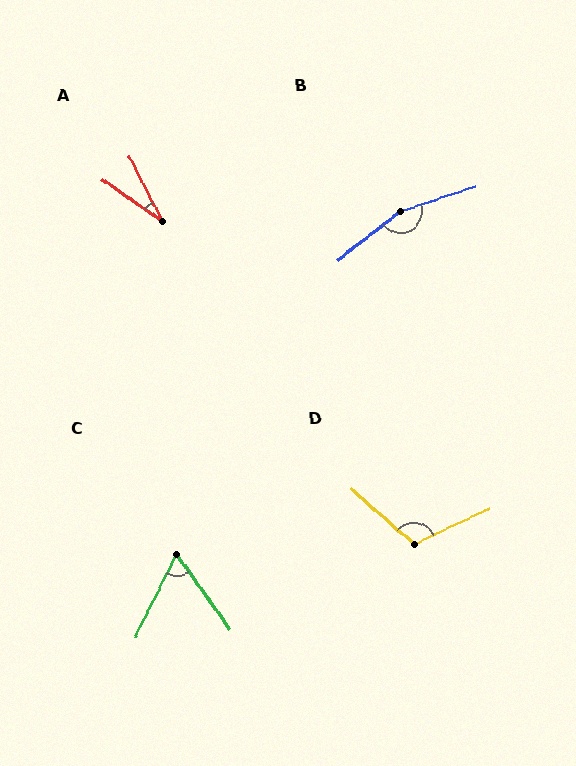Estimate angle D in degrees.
Approximately 113 degrees.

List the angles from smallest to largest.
A (29°), C (62°), D (113°), B (160°).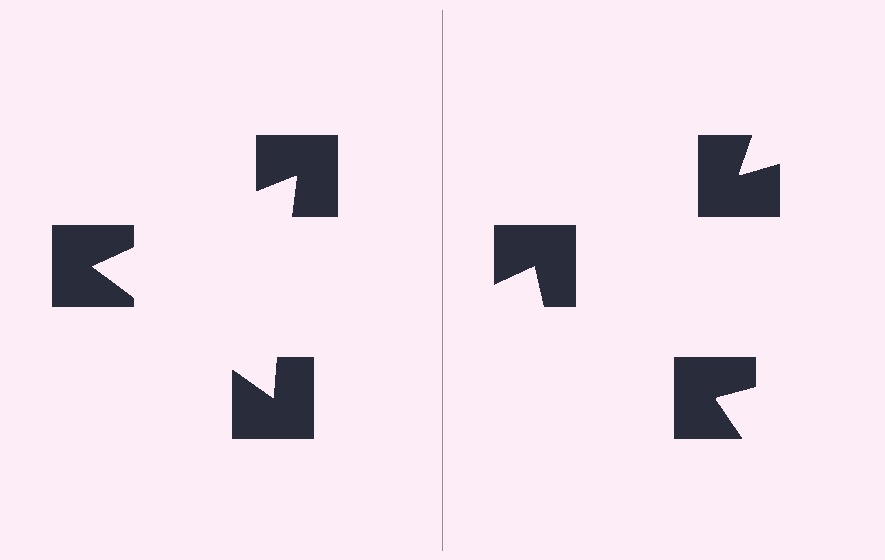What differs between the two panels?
The notched squares are positioned identically on both sides; only the wedge orientations differ. On the left they align to a triangle; on the right they are misaligned.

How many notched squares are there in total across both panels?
6 — 3 on each side.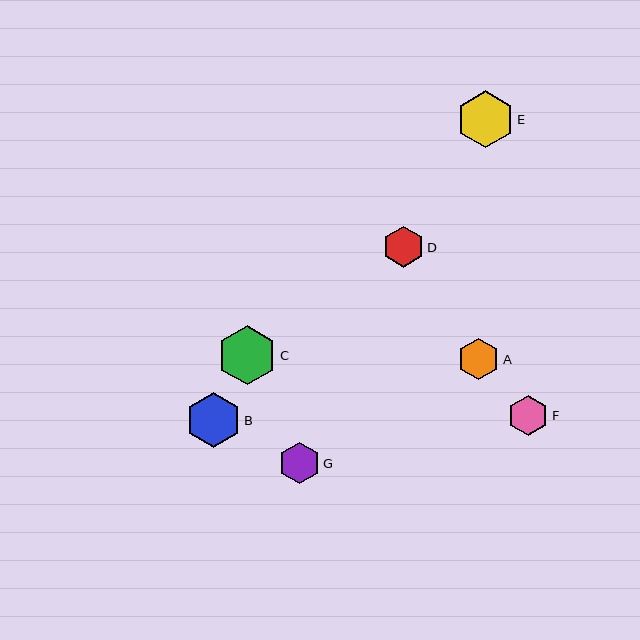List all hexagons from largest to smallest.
From largest to smallest: C, E, B, G, A, D, F.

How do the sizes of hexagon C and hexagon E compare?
Hexagon C and hexagon E are approximately the same size.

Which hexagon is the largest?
Hexagon C is the largest with a size of approximately 59 pixels.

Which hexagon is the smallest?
Hexagon F is the smallest with a size of approximately 41 pixels.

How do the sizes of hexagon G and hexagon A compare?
Hexagon G and hexagon A are approximately the same size.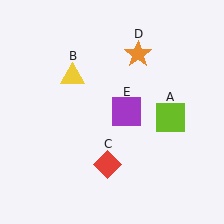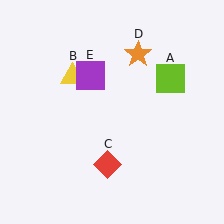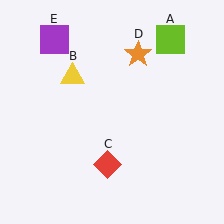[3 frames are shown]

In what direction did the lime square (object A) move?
The lime square (object A) moved up.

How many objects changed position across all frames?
2 objects changed position: lime square (object A), purple square (object E).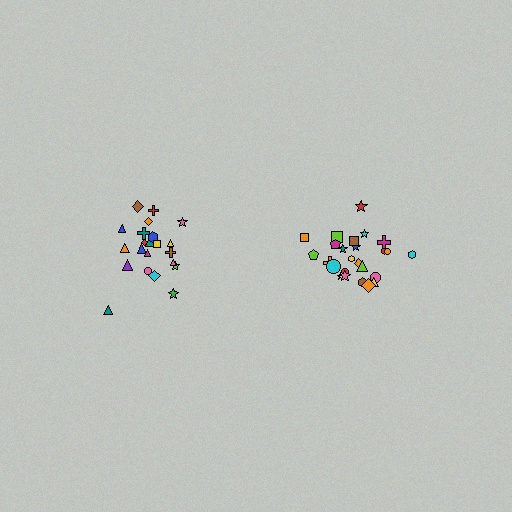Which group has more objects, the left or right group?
The right group.